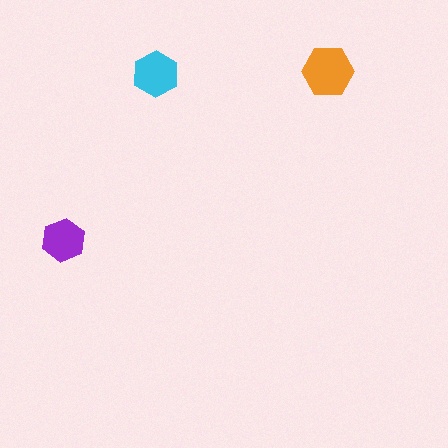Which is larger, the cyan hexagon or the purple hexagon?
The cyan one.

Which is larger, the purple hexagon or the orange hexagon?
The orange one.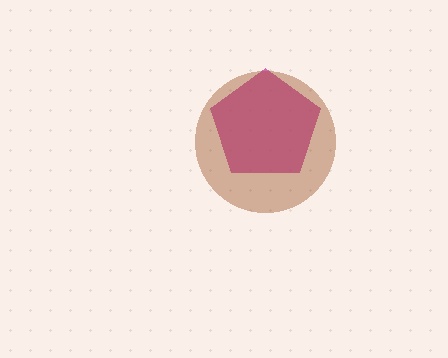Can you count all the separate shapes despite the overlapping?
Yes, there are 2 separate shapes.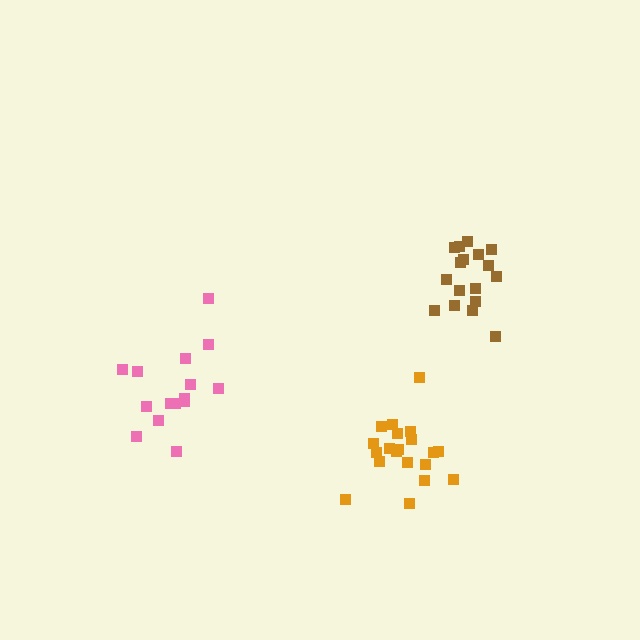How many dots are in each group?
Group 1: 17 dots, Group 2: 20 dots, Group 3: 15 dots (52 total).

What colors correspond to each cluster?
The clusters are colored: brown, orange, pink.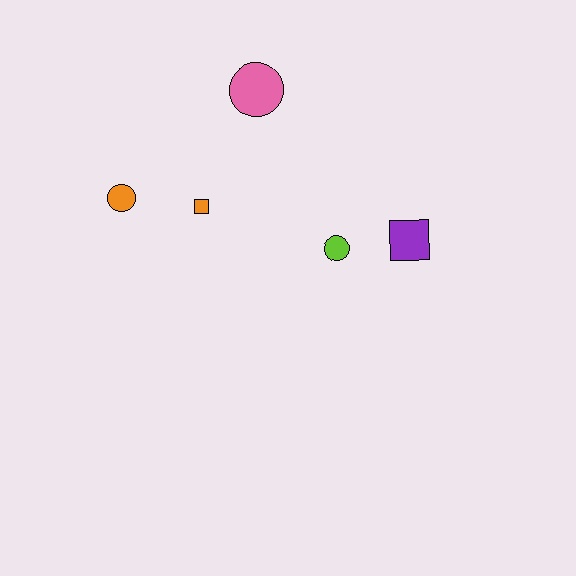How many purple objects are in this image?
There is 1 purple object.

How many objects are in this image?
There are 5 objects.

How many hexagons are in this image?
There are no hexagons.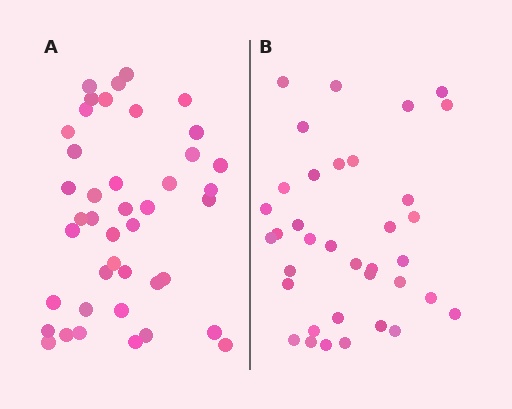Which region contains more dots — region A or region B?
Region A (the left region) has more dots.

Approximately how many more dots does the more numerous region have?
Region A has about 6 more dots than region B.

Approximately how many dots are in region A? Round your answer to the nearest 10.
About 40 dots. (The exact count is 42, which rounds to 40.)